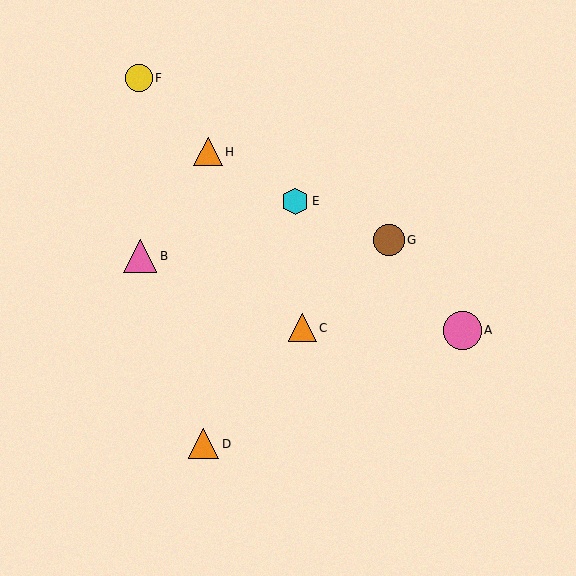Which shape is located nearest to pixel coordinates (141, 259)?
The pink triangle (labeled B) at (140, 256) is nearest to that location.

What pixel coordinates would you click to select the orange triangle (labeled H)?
Click at (208, 152) to select the orange triangle H.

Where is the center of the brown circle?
The center of the brown circle is at (389, 240).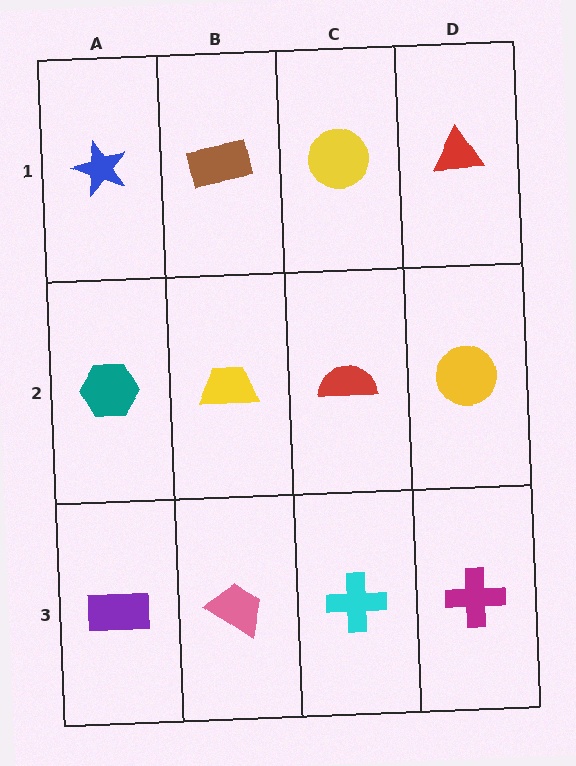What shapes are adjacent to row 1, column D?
A yellow circle (row 2, column D), a yellow circle (row 1, column C).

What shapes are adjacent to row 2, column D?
A red triangle (row 1, column D), a magenta cross (row 3, column D), a red semicircle (row 2, column C).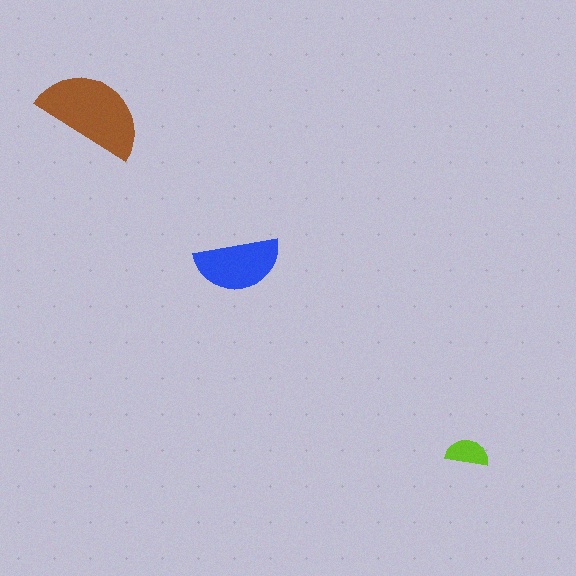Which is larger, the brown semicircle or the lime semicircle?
The brown one.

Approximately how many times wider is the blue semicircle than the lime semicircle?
About 2 times wider.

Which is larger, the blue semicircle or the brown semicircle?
The brown one.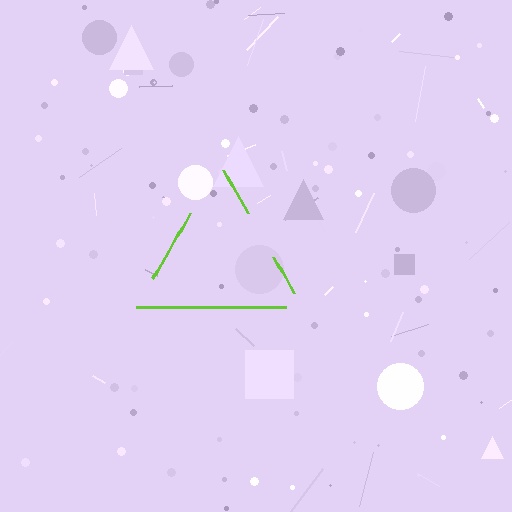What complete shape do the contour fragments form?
The contour fragments form a triangle.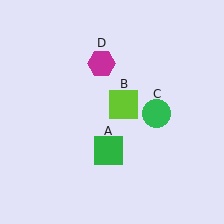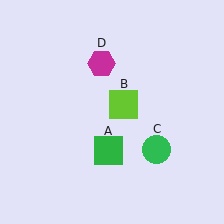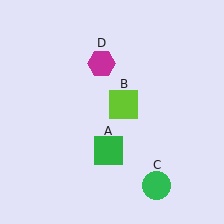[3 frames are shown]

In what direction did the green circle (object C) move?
The green circle (object C) moved down.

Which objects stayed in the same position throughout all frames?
Green square (object A) and lime square (object B) and magenta hexagon (object D) remained stationary.